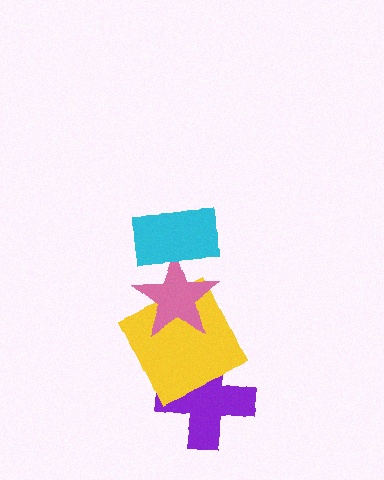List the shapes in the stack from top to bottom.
From top to bottom: the cyan rectangle, the pink star, the yellow square, the purple cross.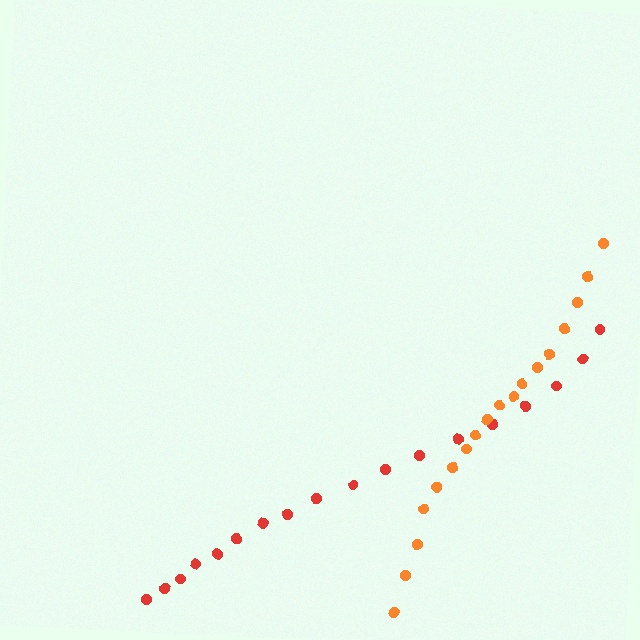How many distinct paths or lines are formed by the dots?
There are 2 distinct paths.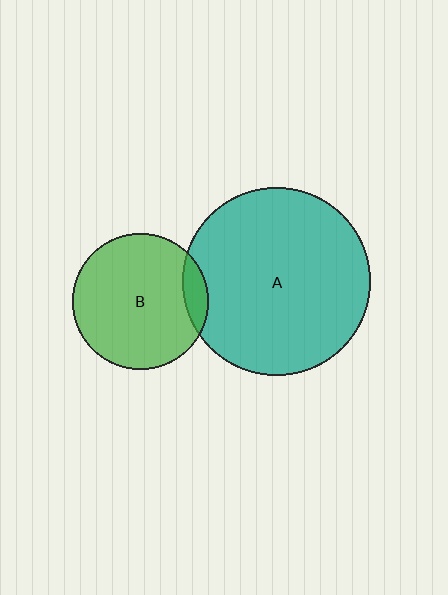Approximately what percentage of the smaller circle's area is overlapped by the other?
Approximately 10%.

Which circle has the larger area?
Circle A (teal).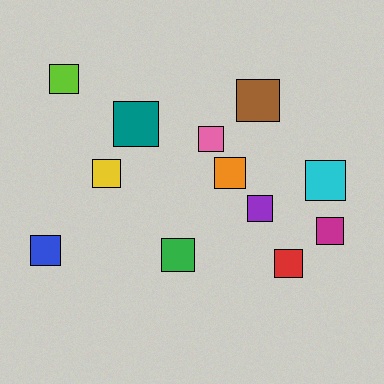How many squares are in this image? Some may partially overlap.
There are 12 squares.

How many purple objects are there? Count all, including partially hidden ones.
There is 1 purple object.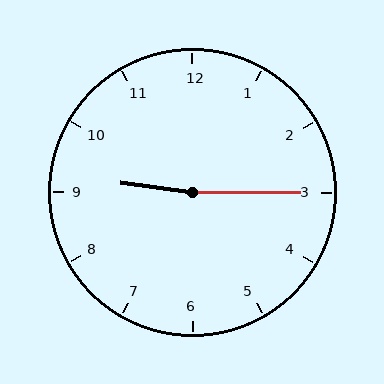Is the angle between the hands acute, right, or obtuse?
It is obtuse.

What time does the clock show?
9:15.